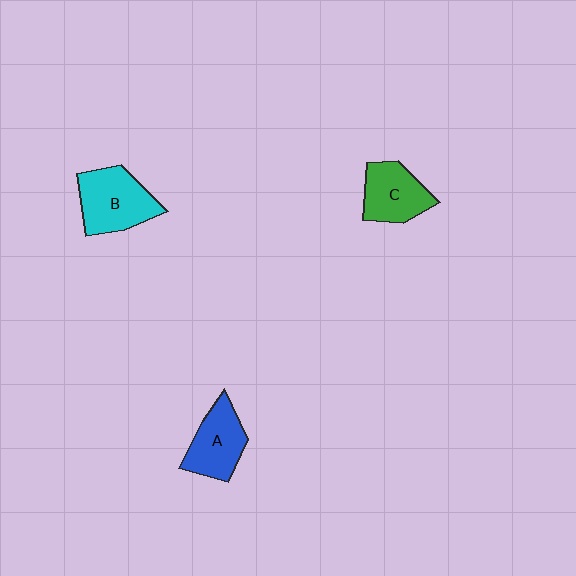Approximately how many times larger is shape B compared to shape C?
Approximately 1.2 times.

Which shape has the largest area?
Shape B (cyan).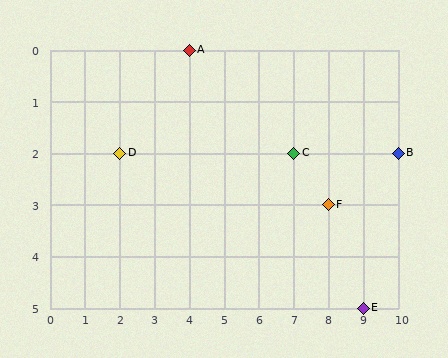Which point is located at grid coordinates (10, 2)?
Point B is at (10, 2).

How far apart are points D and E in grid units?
Points D and E are 7 columns and 3 rows apart (about 7.6 grid units diagonally).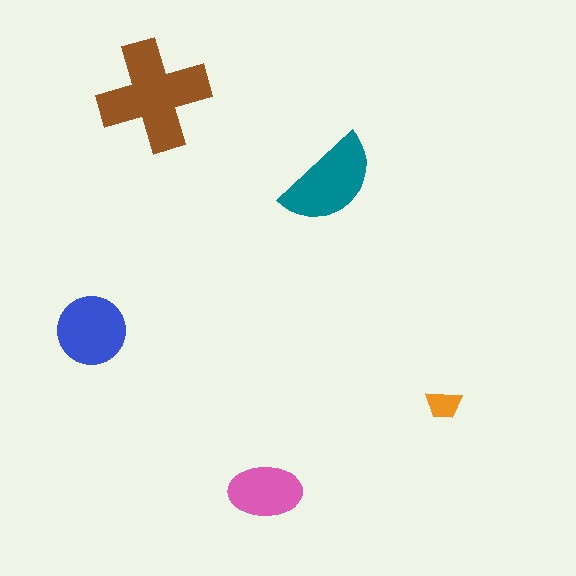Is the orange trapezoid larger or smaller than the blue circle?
Smaller.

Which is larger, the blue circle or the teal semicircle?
The teal semicircle.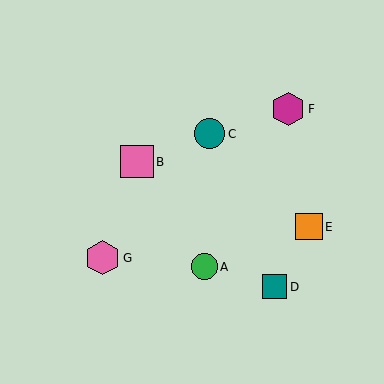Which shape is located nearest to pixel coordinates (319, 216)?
The orange square (labeled E) at (309, 227) is nearest to that location.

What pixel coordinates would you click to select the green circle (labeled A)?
Click at (204, 267) to select the green circle A.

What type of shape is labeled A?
Shape A is a green circle.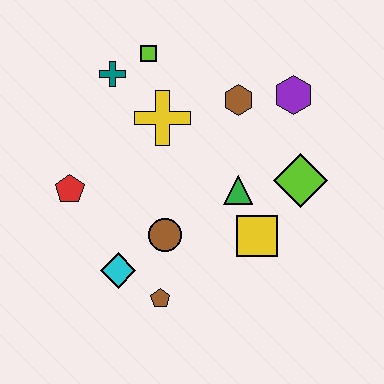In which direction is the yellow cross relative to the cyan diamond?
The yellow cross is above the cyan diamond.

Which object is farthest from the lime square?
The brown pentagon is farthest from the lime square.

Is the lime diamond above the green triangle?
Yes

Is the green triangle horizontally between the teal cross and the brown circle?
No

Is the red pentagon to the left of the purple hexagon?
Yes